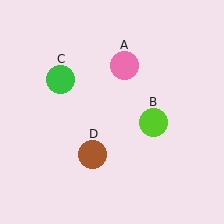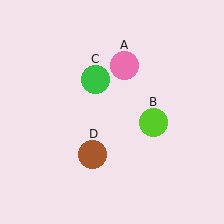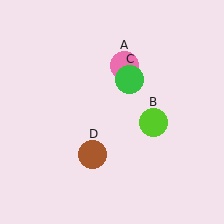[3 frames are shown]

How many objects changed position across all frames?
1 object changed position: green circle (object C).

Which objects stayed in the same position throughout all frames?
Pink circle (object A) and lime circle (object B) and brown circle (object D) remained stationary.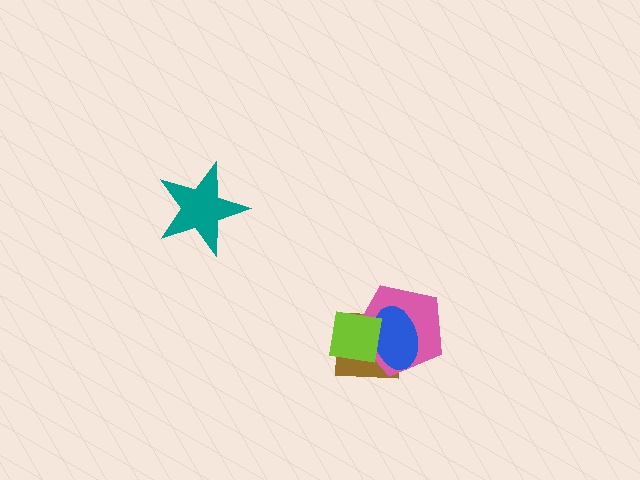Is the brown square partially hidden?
Yes, it is partially covered by another shape.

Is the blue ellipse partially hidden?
Yes, it is partially covered by another shape.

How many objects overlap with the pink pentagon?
3 objects overlap with the pink pentagon.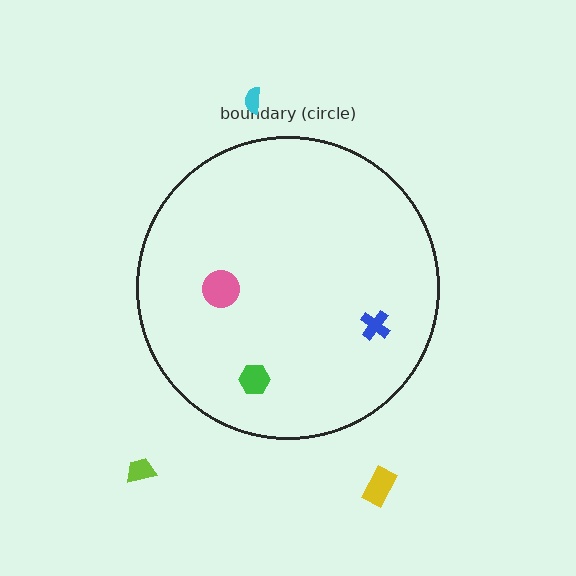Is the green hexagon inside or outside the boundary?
Inside.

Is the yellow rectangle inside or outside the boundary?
Outside.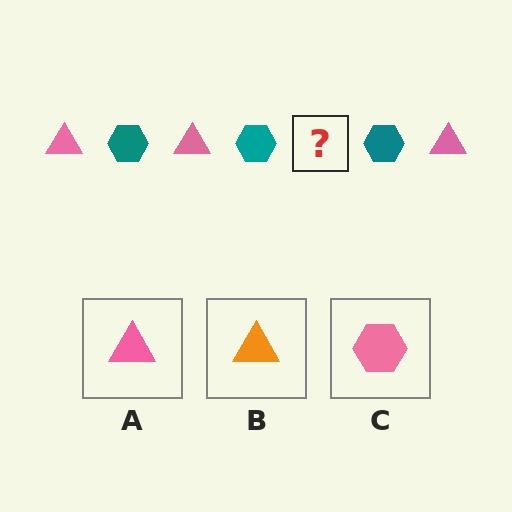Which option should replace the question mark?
Option A.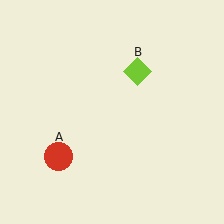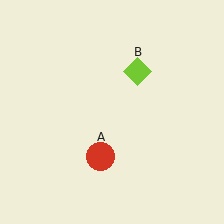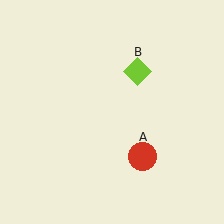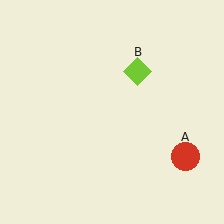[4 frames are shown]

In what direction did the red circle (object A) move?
The red circle (object A) moved right.